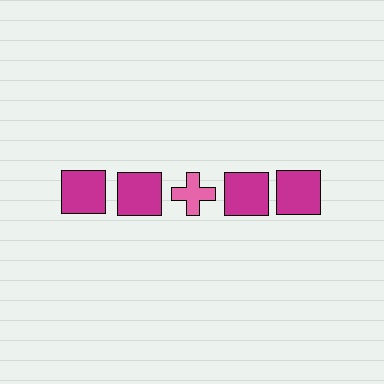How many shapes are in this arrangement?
There are 5 shapes arranged in a grid pattern.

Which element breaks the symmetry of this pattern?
The pink cross in the top row, center column breaks the symmetry. All other shapes are magenta squares.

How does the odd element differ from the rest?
It differs in both color (pink instead of magenta) and shape (cross instead of square).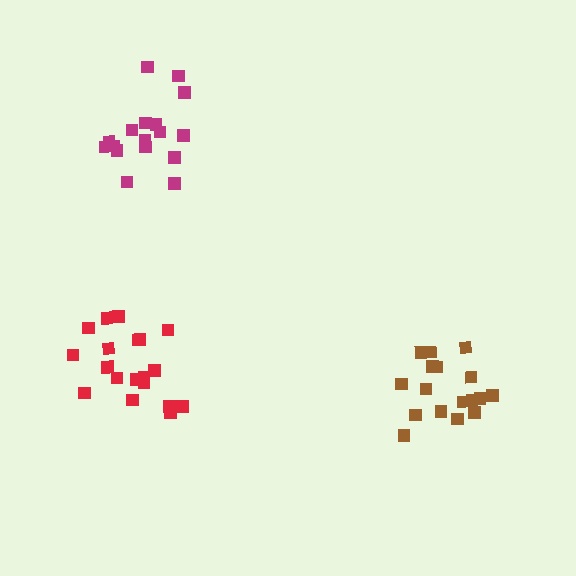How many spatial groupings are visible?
There are 3 spatial groupings.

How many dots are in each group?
Group 1: 19 dots, Group 2: 17 dots, Group 3: 17 dots (53 total).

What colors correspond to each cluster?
The clusters are colored: red, magenta, brown.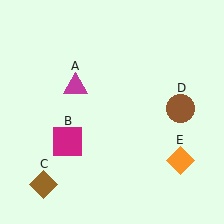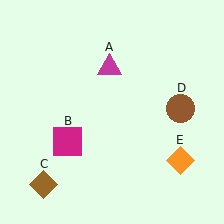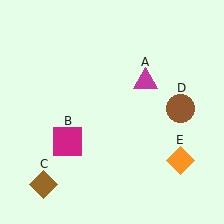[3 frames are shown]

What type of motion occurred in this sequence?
The magenta triangle (object A) rotated clockwise around the center of the scene.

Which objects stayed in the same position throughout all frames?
Magenta square (object B) and brown diamond (object C) and brown circle (object D) and orange diamond (object E) remained stationary.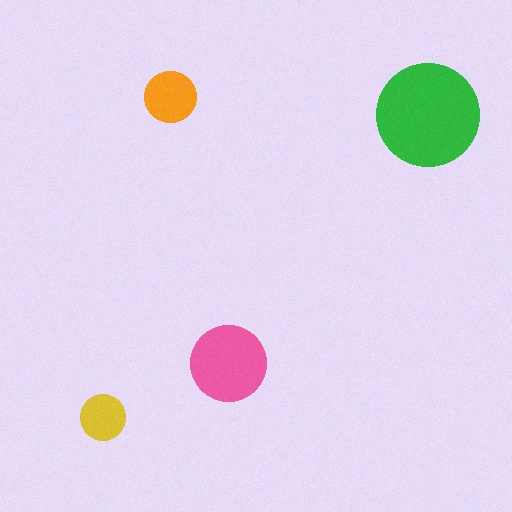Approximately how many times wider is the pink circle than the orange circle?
About 1.5 times wider.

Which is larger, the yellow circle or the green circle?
The green one.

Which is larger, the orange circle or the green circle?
The green one.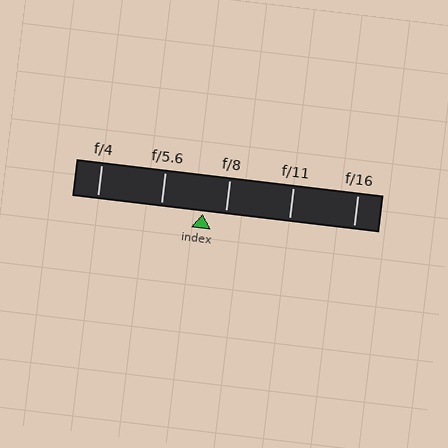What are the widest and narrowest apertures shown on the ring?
The widest aperture shown is f/4 and the narrowest is f/16.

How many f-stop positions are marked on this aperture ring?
There are 5 f-stop positions marked.